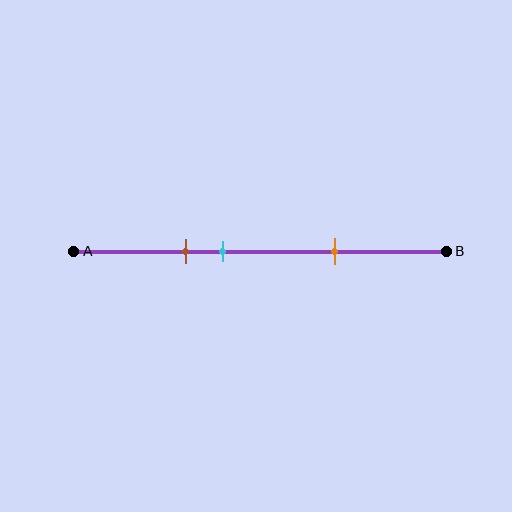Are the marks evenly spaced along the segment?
No, the marks are not evenly spaced.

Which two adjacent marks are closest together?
The brown and cyan marks are the closest adjacent pair.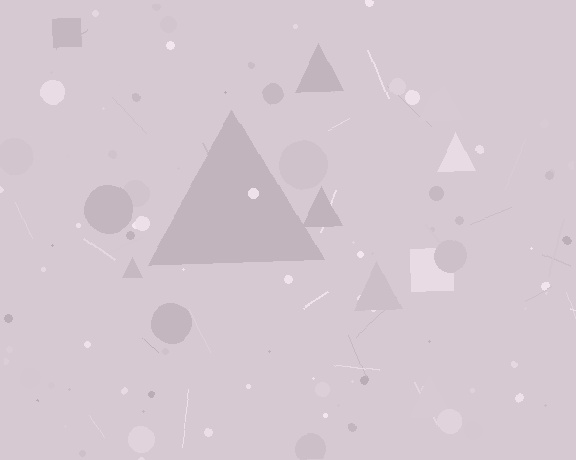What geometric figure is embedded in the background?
A triangle is embedded in the background.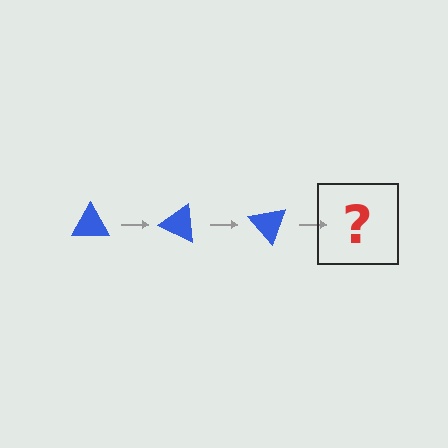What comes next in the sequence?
The next element should be a blue triangle rotated 75 degrees.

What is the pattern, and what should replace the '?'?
The pattern is that the triangle rotates 25 degrees each step. The '?' should be a blue triangle rotated 75 degrees.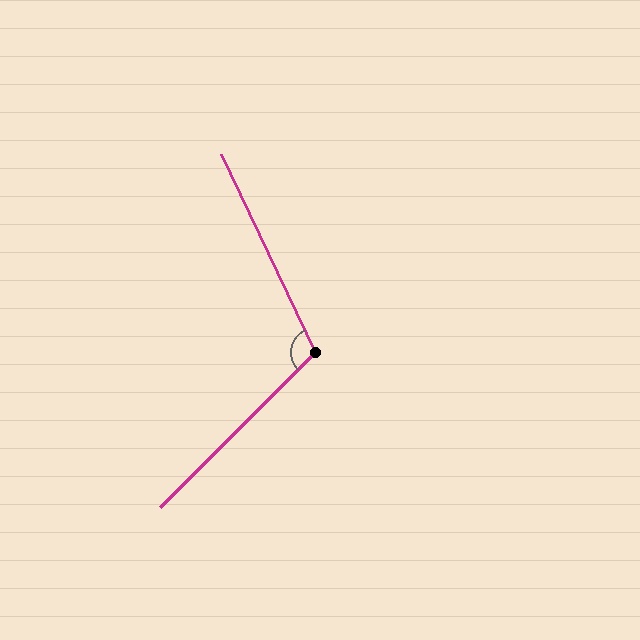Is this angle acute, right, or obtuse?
It is obtuse.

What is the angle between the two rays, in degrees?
Approximately 109 degrees.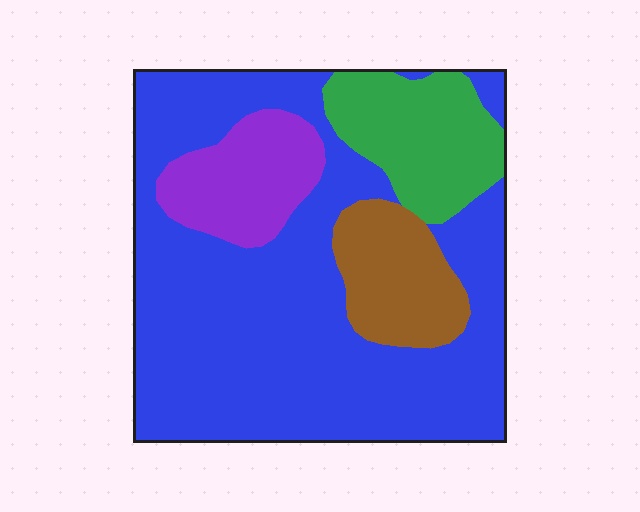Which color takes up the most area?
Blue, at roughly 65%.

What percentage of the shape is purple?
Purple covers around 10% of the shape.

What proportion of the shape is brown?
Brown covers roughly 10% of the shape.